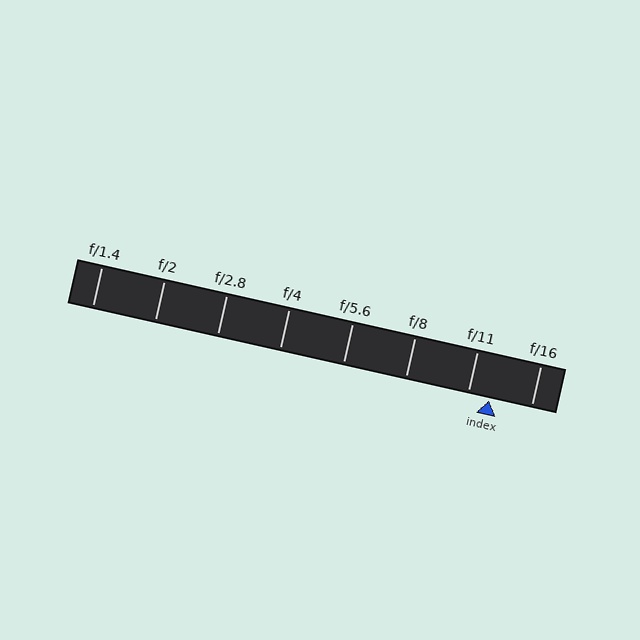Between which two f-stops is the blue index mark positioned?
The index mark is between f/11 and f/16.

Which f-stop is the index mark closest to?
The index mark is closest to f/11.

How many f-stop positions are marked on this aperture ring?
There are 8 f-stop positions marked.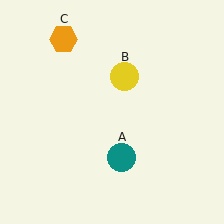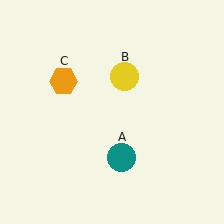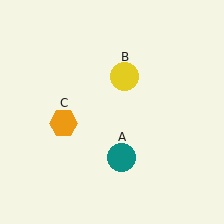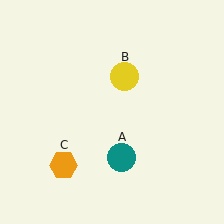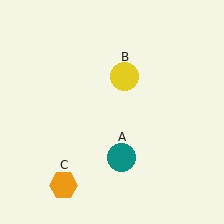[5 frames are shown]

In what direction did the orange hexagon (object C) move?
The orange hexagon (object C) moved down.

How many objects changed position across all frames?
1 object changed position: orange hexagon (object C).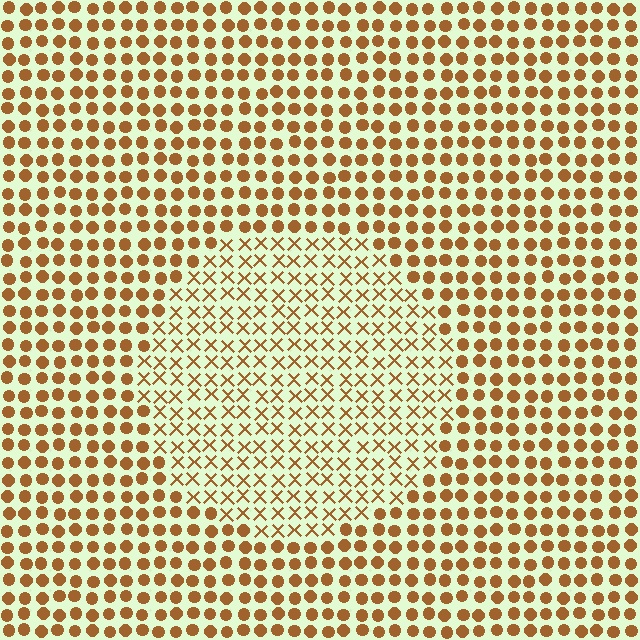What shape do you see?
I see a circle.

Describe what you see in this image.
The image is filled with small brown elements arranged in a uniform grid. A circle-shaped region contains X marks, while the surrounding area contains circles. The boundary is defined purely by the change in element shape.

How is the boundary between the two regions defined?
The boundary is defined by a change in element shape: X marks inside vs. circles outside. All elements share the same color and spacing.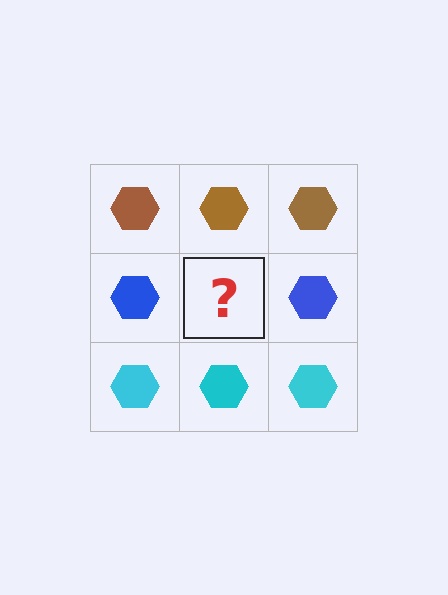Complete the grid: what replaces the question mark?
The question mark should be replaced with a blue hexagon.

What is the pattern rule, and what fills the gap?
The rule is that each row has a consistent color. The gap should be filled with a blue hexagon.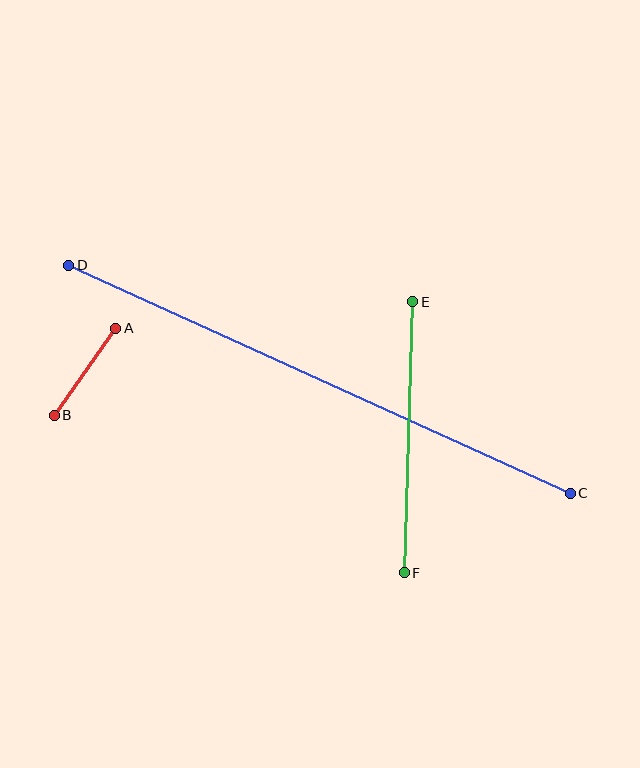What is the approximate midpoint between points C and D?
The midpoint is at approximately (320, 379) pixels.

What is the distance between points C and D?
The distance is approximately 551 pixels.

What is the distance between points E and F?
The distance is approximately 271 pixels.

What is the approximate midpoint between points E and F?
The midpoint is at approximately (409, 437) pixels.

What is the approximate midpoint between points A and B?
The midpoint is at approximately (85, 372) pixels.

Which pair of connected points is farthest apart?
Points C and D are farthest apart.